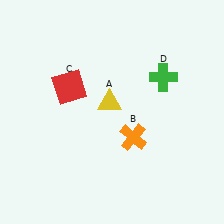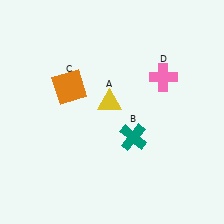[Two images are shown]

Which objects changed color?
B changed from orange to teal. C changed from red to orange. D changed from green to pink.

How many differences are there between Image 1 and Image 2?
There are 3 differences between the two images.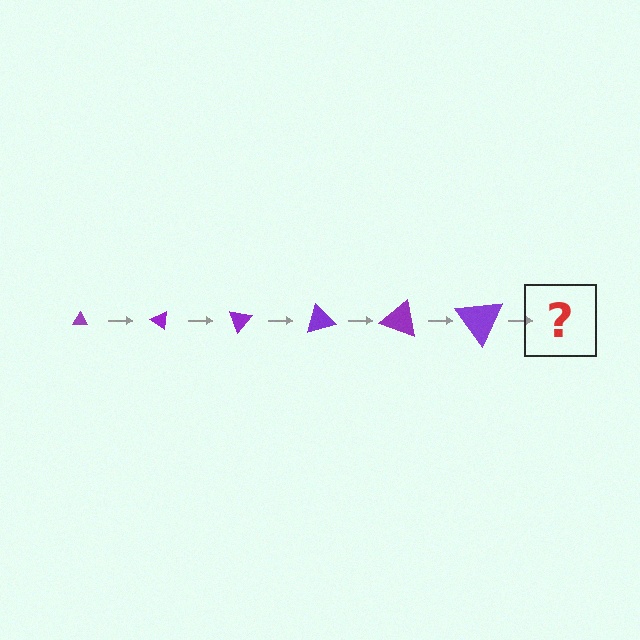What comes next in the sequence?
The next element should be a triangle, larger than the previous one and rotated 210 degrees from the start.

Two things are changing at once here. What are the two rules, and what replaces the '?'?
The two rules are that the triangle grows larger each step and it rotates 35 degrees each step. The '?' should be a triangle, larger than the previous one and rotated 210 degrees from the start.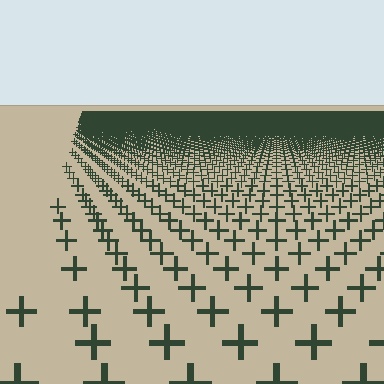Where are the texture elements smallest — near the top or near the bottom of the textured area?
Near the top.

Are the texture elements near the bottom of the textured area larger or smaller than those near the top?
Larger. Near the bottom, elements are closer to the viewer and appear at a bigger on-screen size.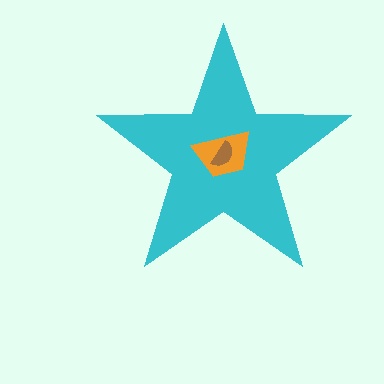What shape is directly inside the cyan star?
The orange trapezoid.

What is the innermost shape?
The brown semicircle.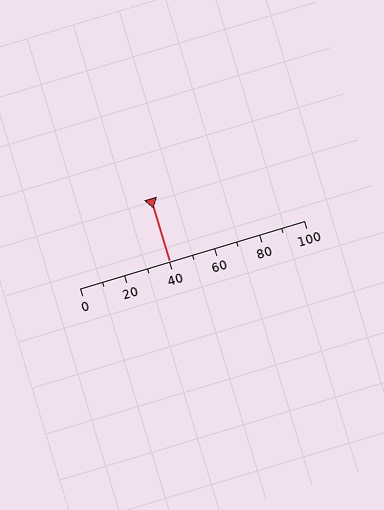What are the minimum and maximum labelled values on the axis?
The axis runs from 0 to 100.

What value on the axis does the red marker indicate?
The marker indicates approximately 40.